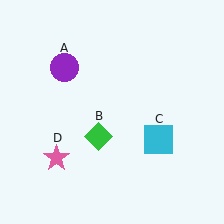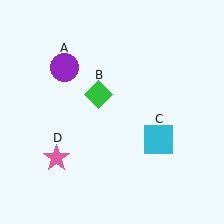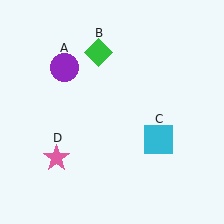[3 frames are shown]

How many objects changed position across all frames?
1 object changed position: green diamond (object B).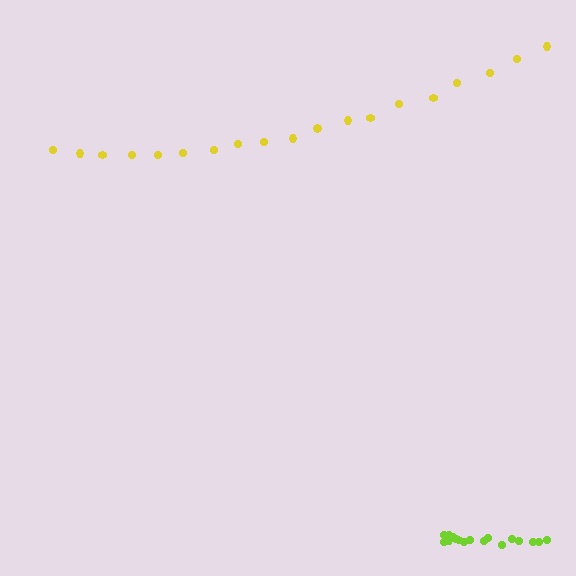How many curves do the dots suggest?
There are 2 distinct paths.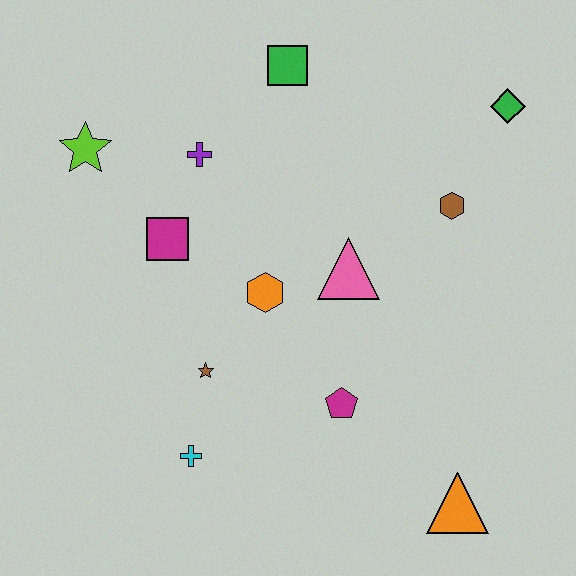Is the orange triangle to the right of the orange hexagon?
Yes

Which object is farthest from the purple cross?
The orange triangle is farthest from the purple cross.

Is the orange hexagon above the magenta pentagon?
Yes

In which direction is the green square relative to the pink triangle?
The green square is above the pink triangle.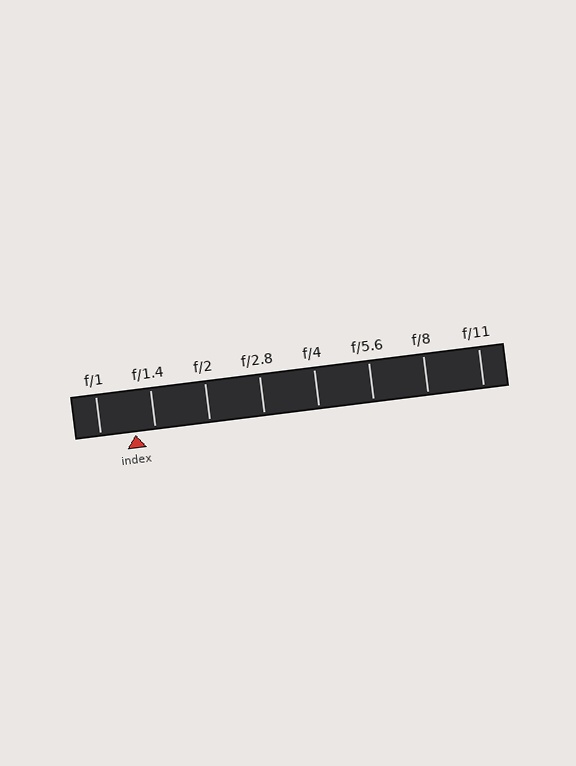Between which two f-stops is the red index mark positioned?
The index mark is between f/1 and f/1.4.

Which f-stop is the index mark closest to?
The index mark is closest to f/1.4.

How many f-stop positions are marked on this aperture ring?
There are 8 f-stop positions marked.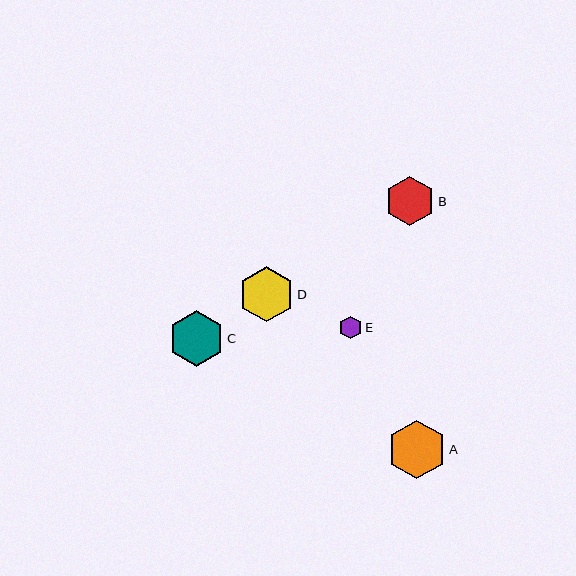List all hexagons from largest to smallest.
From largest to smallest: A, C, D, B, E.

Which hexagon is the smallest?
Hexagon E is the smallest with a size of approximately 23 pixels.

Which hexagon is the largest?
Hexagon A is the largest with a size of approximately 59 pixels.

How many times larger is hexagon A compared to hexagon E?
Hexagon A is approximately 2.6 times the size of hexagon E.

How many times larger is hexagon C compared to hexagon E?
Hexagon C is approximately 2.5 times the size of hexagon E.